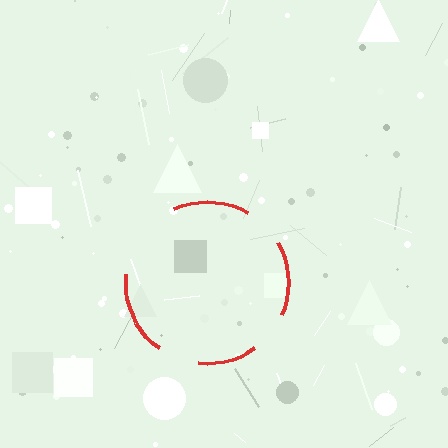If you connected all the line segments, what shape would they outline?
They would outline a circle.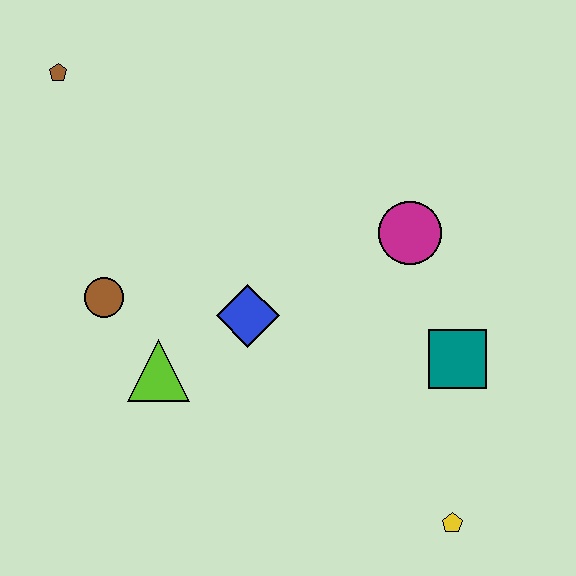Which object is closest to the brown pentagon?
The brown circle is closest to the brown pentagon.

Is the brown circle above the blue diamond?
Yes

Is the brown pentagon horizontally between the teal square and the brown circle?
No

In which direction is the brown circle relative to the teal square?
The brown circle is to the left of the teal square.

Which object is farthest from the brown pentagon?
The yellow pentagon is farthest from the brown pentagon.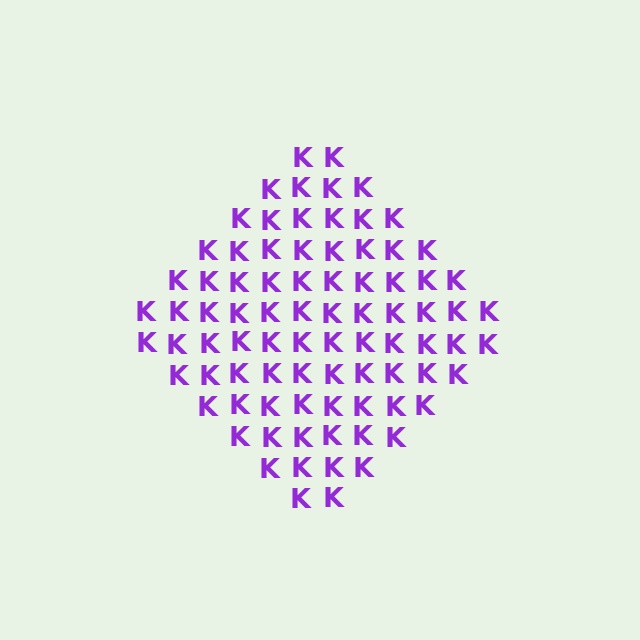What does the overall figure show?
The overall figure shows a diamond.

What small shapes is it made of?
It is made of small letter K's.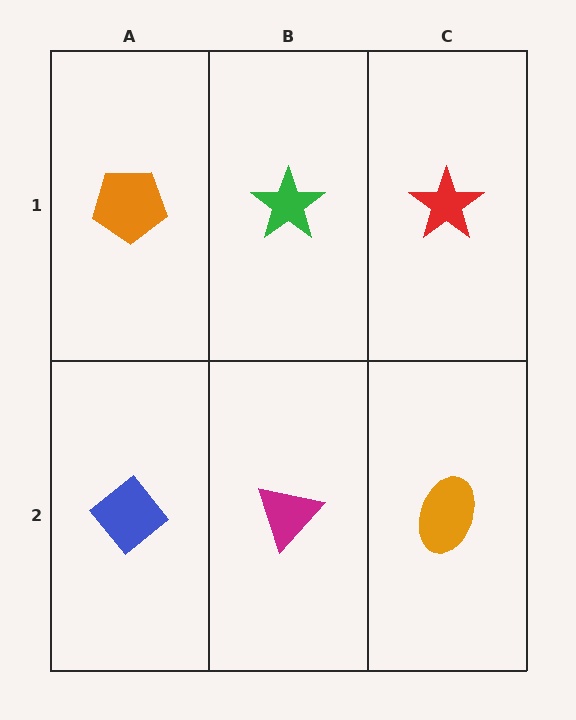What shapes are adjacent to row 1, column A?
A blue diamond (row 2, column A), a green star (row 1, column B).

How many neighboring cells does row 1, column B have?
3.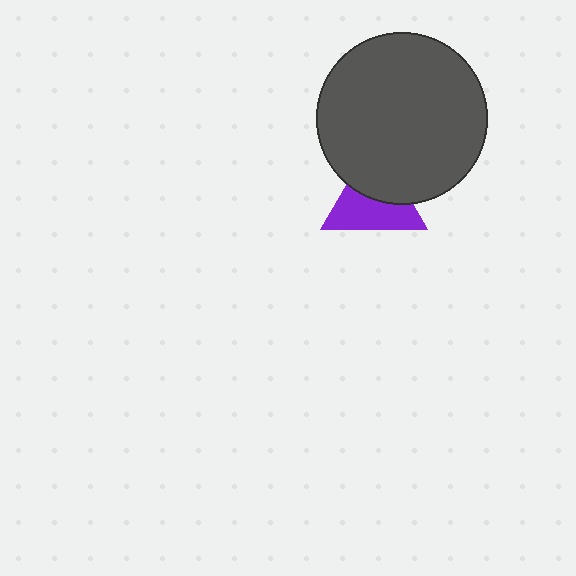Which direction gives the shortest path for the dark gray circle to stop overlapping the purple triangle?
Moving up gives the shortest separation.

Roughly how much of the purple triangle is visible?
About half of it is visible (roughly 56%).